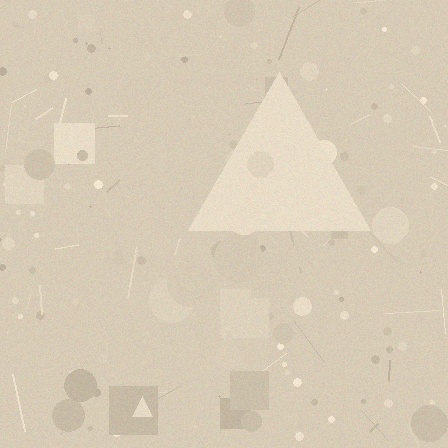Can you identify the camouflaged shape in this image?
The camouflaged shape is a triangle.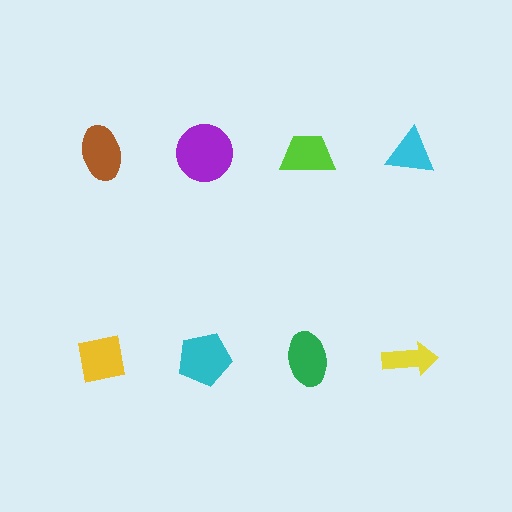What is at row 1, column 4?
A cyan triangle.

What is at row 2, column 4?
A yellow arrow.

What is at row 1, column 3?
A lime trapezoid.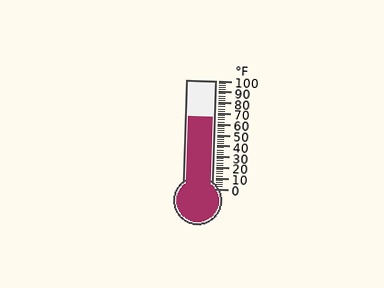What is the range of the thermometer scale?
The thermometer scale ranges from 0°F to 100°F.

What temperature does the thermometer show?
The thermometer shows approximately 66°F.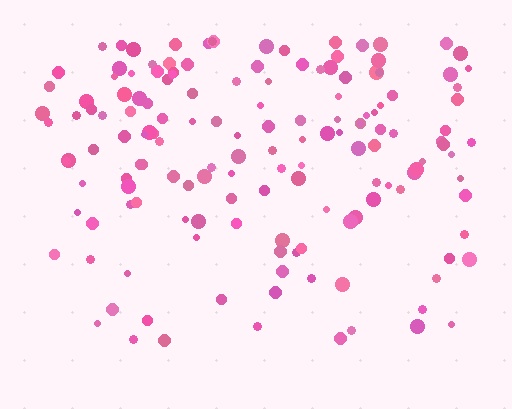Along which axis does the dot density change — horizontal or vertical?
Vertical.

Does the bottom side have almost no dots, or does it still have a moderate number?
Still a moderate number, just noticeably fewer than the top.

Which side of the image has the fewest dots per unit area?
The bottom.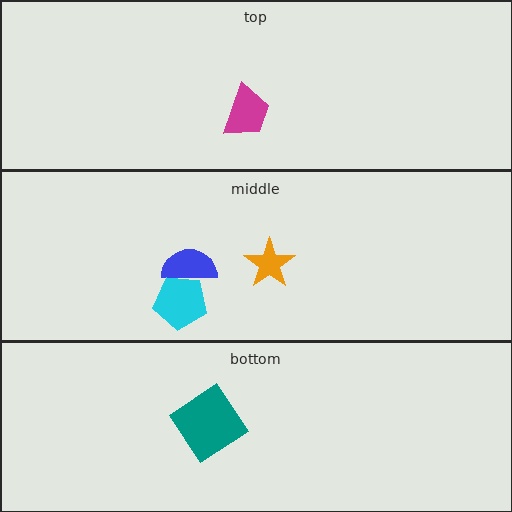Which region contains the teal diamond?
The bottom region.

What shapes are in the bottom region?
The teal diamond.